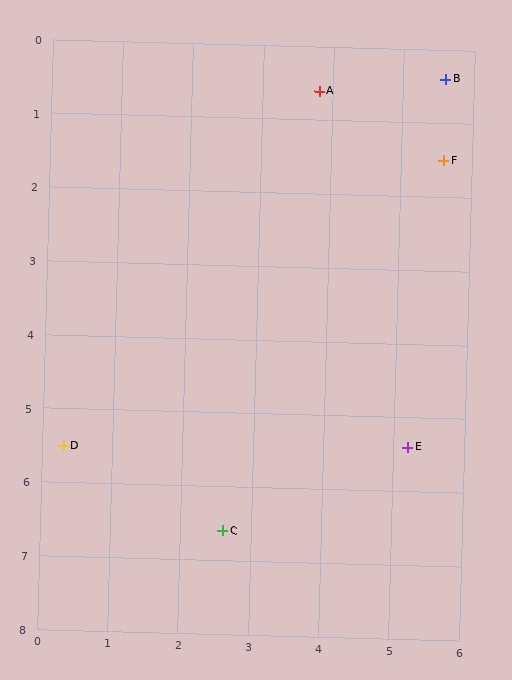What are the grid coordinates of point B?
Point B is at approximately (5.6, 0.4).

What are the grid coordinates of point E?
Point E is at approximately (5.2, 5.4).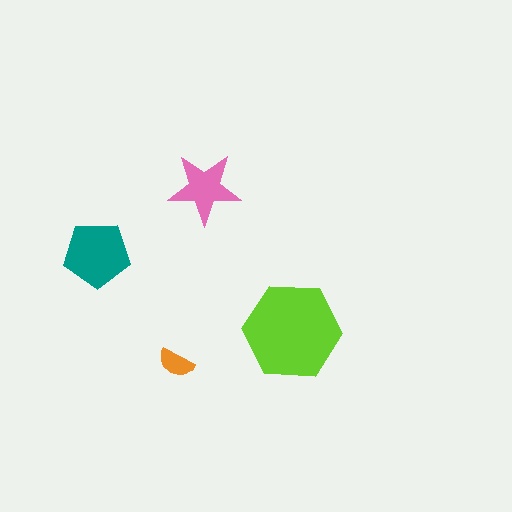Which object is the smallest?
The orange semicircle.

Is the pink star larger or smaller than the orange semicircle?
Larger.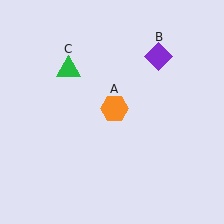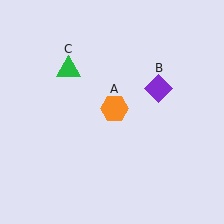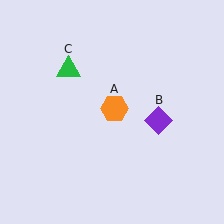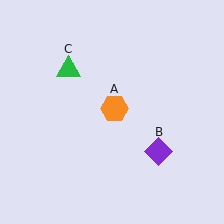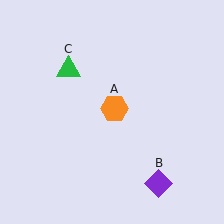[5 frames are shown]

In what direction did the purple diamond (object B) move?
The purple diamond (object B) moved down.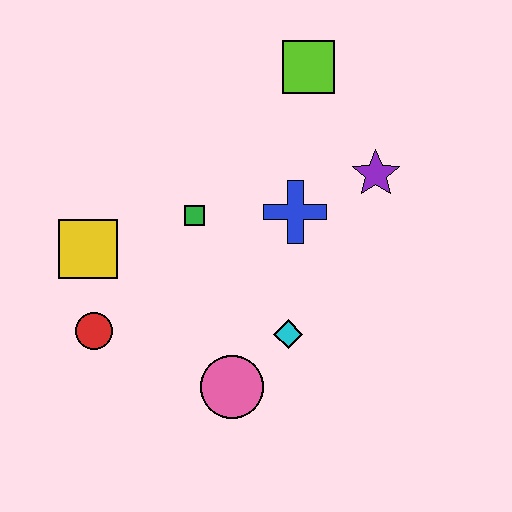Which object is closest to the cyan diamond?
The pink circle is closest to the cyan diamond.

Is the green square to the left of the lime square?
Yes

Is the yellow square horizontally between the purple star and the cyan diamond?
No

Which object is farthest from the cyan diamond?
The lime square is farthest from the cyan diamond.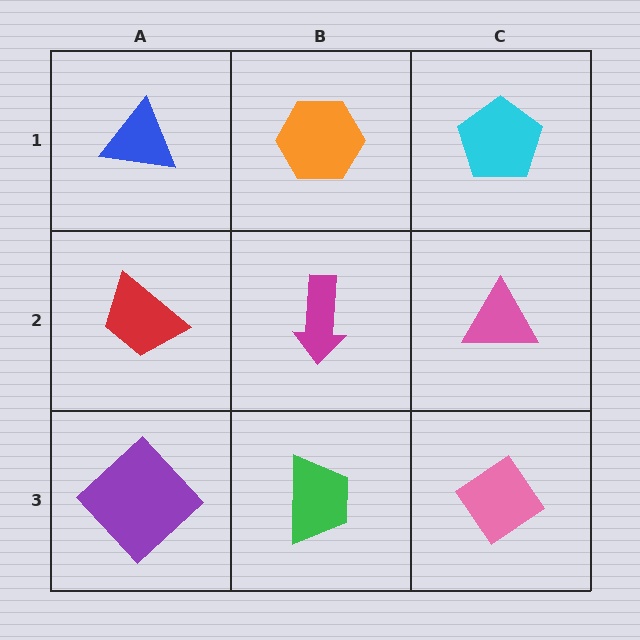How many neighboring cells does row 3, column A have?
2.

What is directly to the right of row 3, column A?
A green trapezoid.